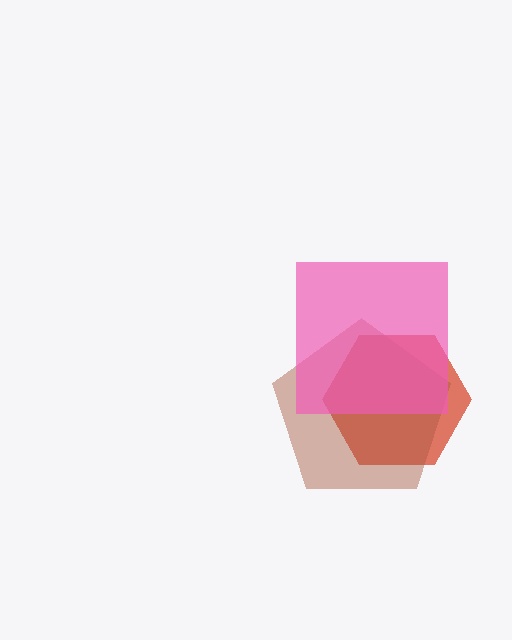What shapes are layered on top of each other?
The layered shapes are: a red hexagon, a brown pentagon, a pink square.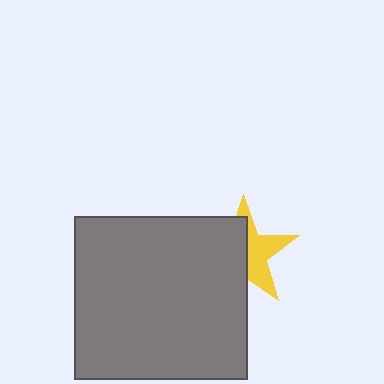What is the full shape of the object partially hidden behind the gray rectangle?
The partially hidden object is a yellow star.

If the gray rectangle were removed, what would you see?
You would see the complete yellow star.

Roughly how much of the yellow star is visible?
About half of it is visible (roughly 47%).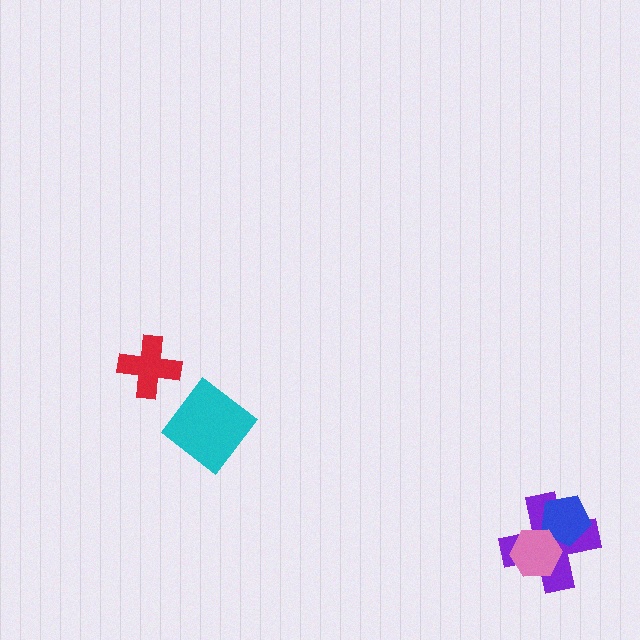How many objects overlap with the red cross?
0 objects overlap with the red cross.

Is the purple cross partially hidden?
Yes, it is partially covered by another shape.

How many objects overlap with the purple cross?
2 objects overlap with the purple cross.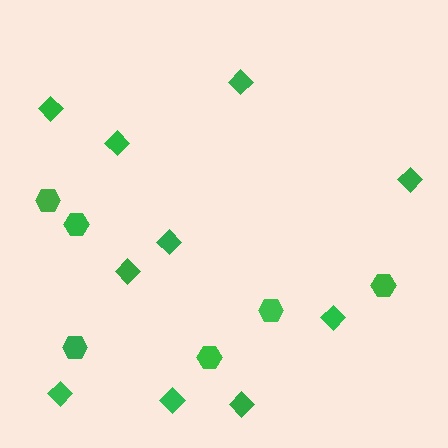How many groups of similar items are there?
There are 2 groups: one group of hexagons (6) and one group of diamonds (10).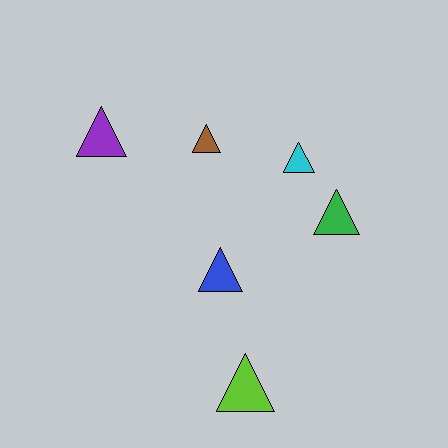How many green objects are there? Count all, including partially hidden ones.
There is 1 green object.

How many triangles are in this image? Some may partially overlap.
There are 6 triangles.